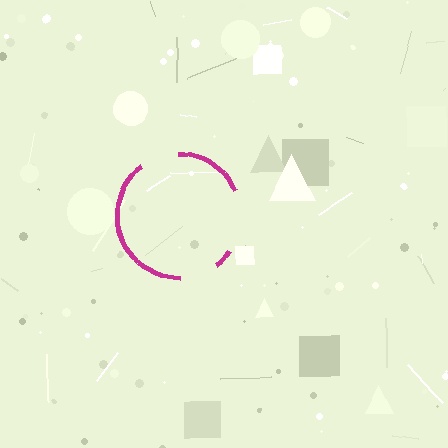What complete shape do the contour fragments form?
The contour fragments form a circle.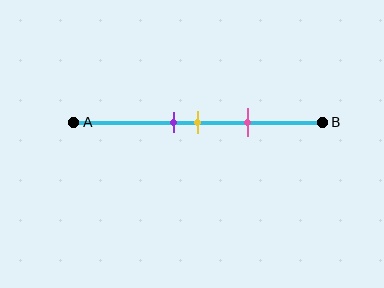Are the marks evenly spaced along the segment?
Yes, the marks are approximately evenly spaced.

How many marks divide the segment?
There are 3 marks dividing the segment.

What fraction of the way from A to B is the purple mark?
The purple mark is approximately 40% (0.4) of the way from A to B.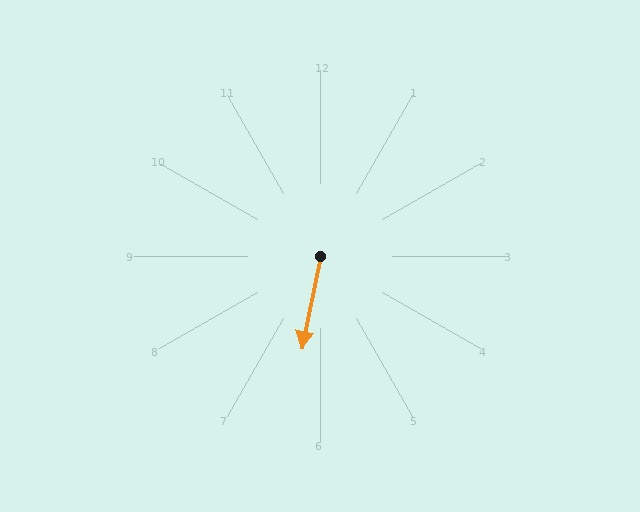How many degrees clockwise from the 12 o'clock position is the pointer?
Approximately 192 degrees.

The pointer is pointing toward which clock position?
Roughly 6 o'clock.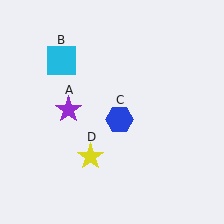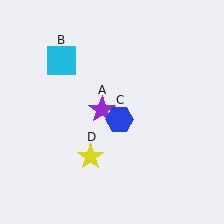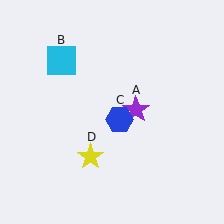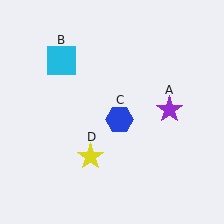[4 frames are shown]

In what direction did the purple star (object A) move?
The purple star (object A) moved right.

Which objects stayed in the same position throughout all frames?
Cyan square (object B) and blue hexagon (object C) and yellow star (object D) remained stationary.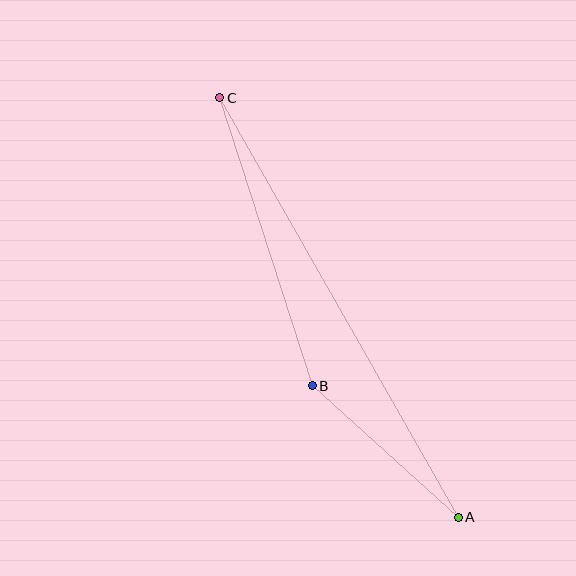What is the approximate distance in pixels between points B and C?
The distance between B and C is approximately 303 pixels.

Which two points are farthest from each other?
Points A and C are farthest from each other.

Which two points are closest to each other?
Points A and B are closest to each other.